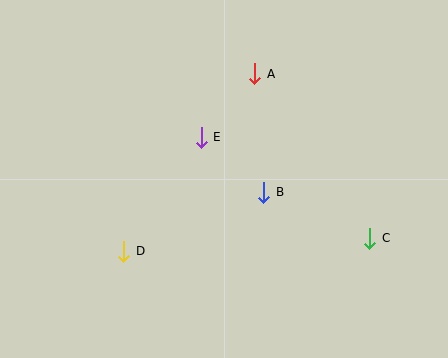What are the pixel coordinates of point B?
Point B is at (264, 192).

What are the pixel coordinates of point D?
Point D is at (124, 251).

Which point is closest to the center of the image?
Point B at (264, 192) is closest to the center.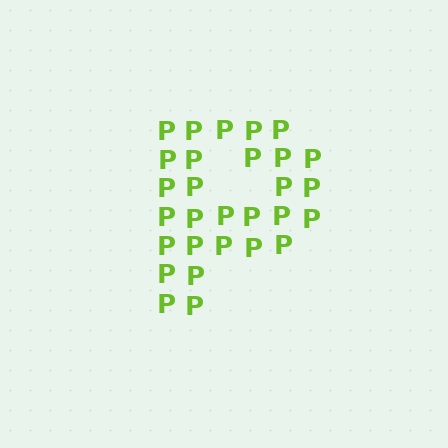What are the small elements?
The small elements are letter P's.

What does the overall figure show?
The overall figure shows the letter P.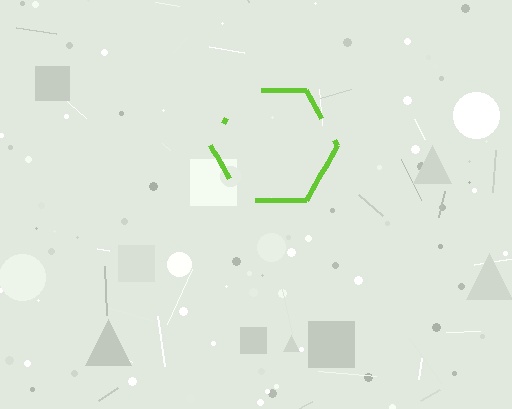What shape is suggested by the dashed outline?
The dashed outline suggests a hexagon.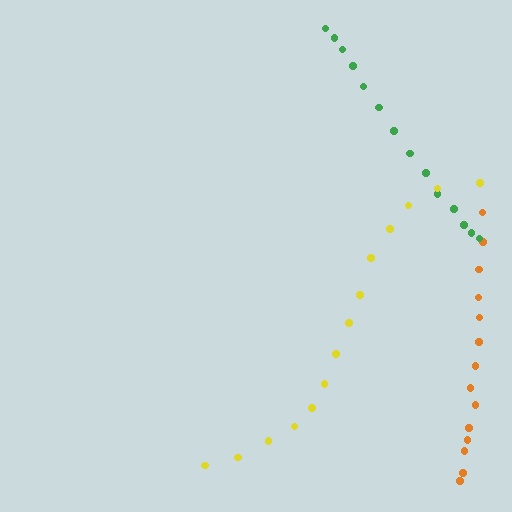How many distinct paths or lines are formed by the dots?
There are 3 distinct paths.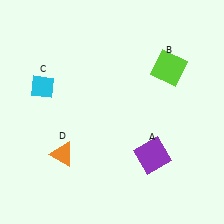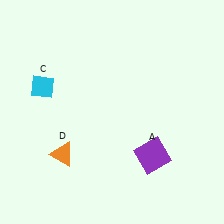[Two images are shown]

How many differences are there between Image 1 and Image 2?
There is 1 difference between the two images.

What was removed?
The lime square (B) was removed in Image 2.